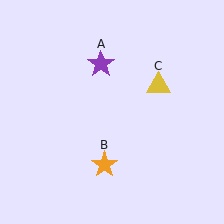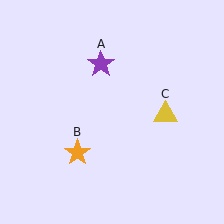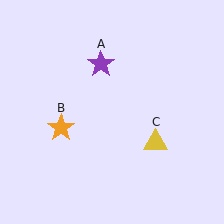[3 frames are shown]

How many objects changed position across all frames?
2 objects changed position: orange star (object B), yellow triangle (object C).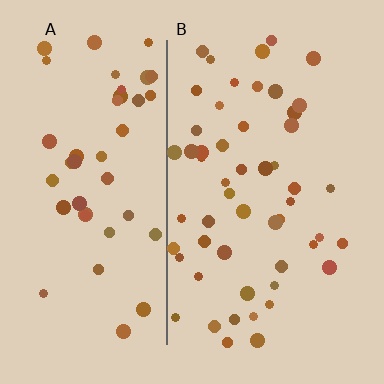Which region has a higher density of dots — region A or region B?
B (the right).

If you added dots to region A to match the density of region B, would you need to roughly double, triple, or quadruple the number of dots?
Approximately double.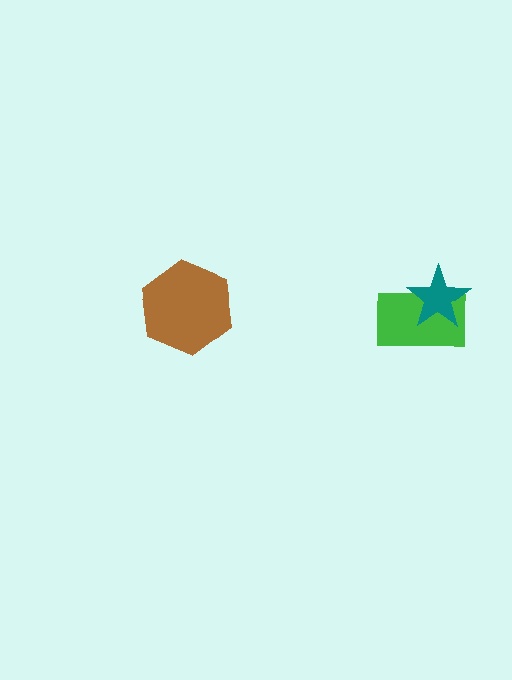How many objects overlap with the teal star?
1 object overlaps with the teal star.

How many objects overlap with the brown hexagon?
0 objects overlap with the brown hexagon.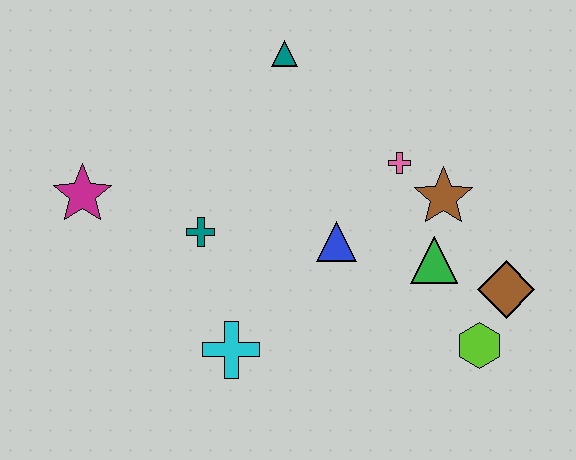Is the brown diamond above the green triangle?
No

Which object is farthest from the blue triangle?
The magenta star is farthest from the blue triangle.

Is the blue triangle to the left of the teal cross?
No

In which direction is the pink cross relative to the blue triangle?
The pink cross is above the blue triangle.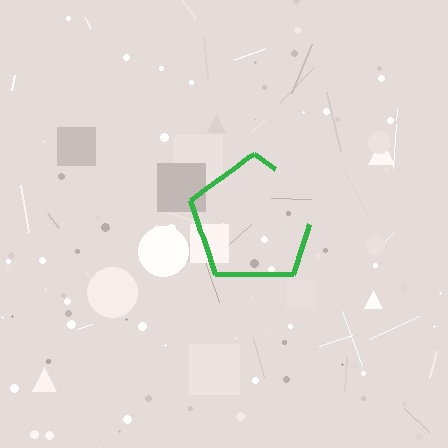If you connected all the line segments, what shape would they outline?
They would outline a pentagon.